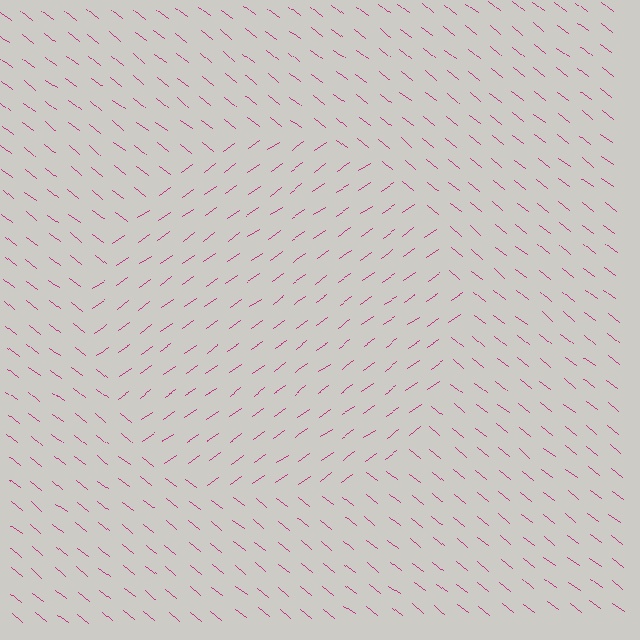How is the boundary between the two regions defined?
The boundary is defined purely by a change in line orientation (approximately 74 degrees difference). All lines are the same color and thickness.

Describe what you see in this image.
The image is filled with small magenta line segments. A circle region in the image has lines oriented differently from the surrounding lines, creating a visible texture boundary.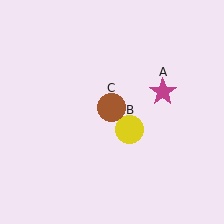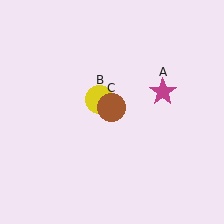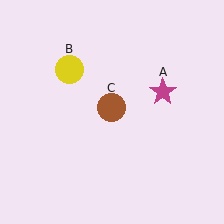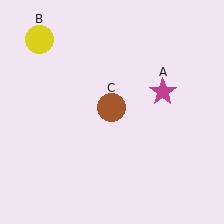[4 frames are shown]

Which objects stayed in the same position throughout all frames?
Magenta star (object A) and brown circle (object C) remained stationary.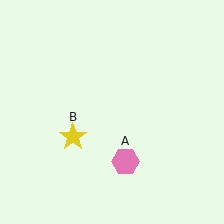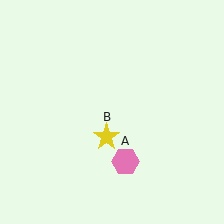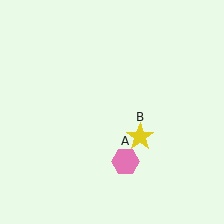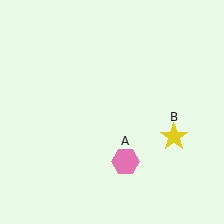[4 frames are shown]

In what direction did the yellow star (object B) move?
The yellow star (object B) moved right.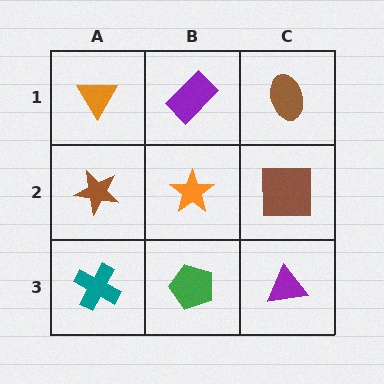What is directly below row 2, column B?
A green pentagon.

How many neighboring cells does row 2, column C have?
3.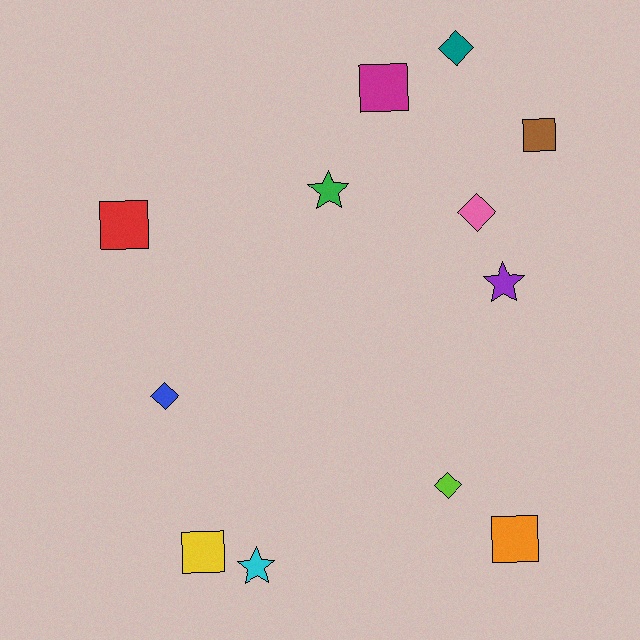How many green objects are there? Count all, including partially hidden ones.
There is 1 green object.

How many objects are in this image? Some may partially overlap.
There are 12 objects.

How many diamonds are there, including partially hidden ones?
There are 4 diamonds.